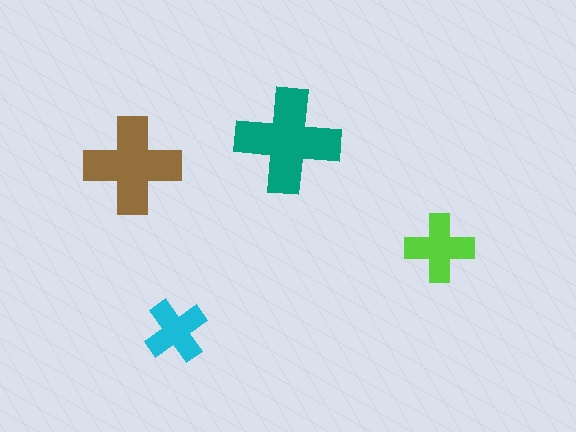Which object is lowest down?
The cyan cross is bottommost.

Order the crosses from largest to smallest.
the teal one, the brown one, the lime one, the cyan one.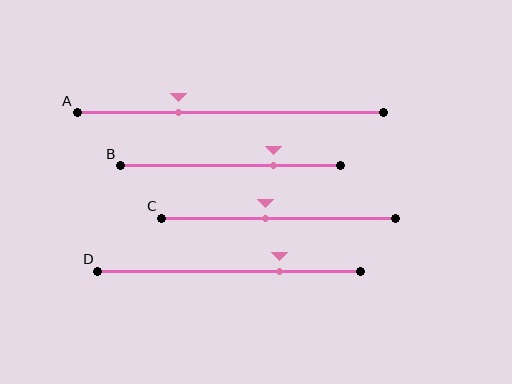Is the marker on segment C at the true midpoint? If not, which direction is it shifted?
No, the marker on segment C is shifted to the left by about 6% of the segment length.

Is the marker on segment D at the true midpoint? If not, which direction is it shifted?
No, the marker on segment D is shifted to the right by about 19% of the segment length.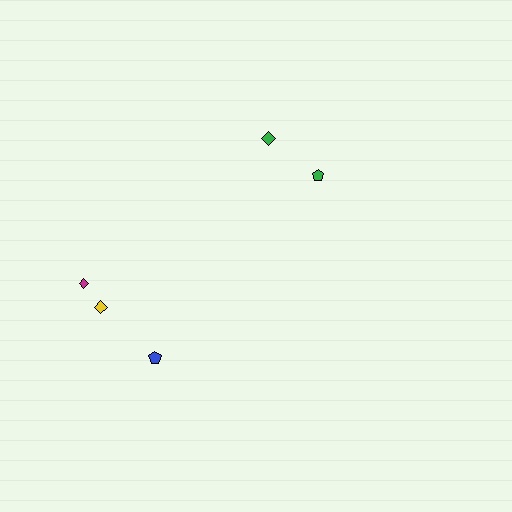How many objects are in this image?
There are 5 objects.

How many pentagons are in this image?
There are 2 pentagons.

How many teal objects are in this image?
There are no teal objects.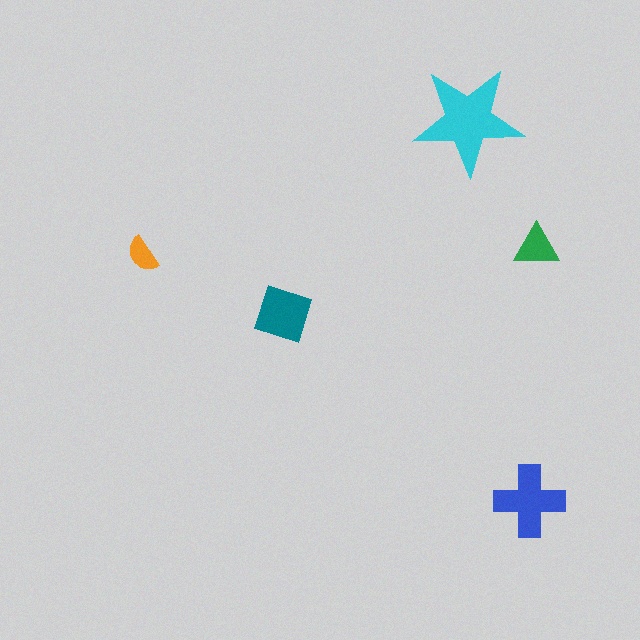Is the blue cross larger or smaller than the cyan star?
Smaller.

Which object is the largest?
The cyan star.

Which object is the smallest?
The orange semicircle.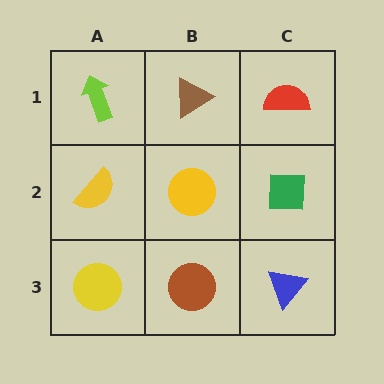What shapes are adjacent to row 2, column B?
A brown triangle (row 1, column B), a brown circle (row 3, column B), a yellow semicircle (row 2, column A), a green square (row 2, column C).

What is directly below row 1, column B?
A yellow circle.